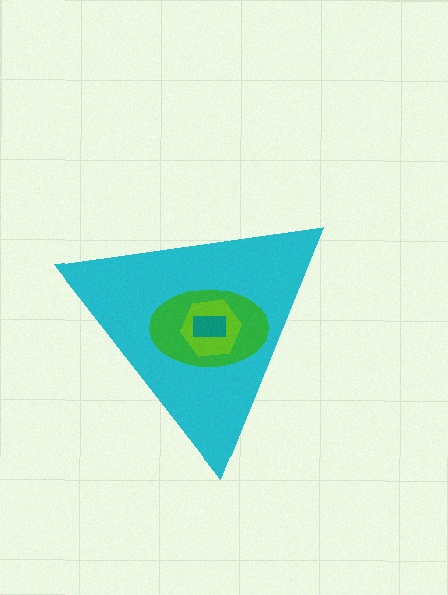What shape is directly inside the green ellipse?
The lime hexagon.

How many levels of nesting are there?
4.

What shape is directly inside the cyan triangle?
The green ellipse.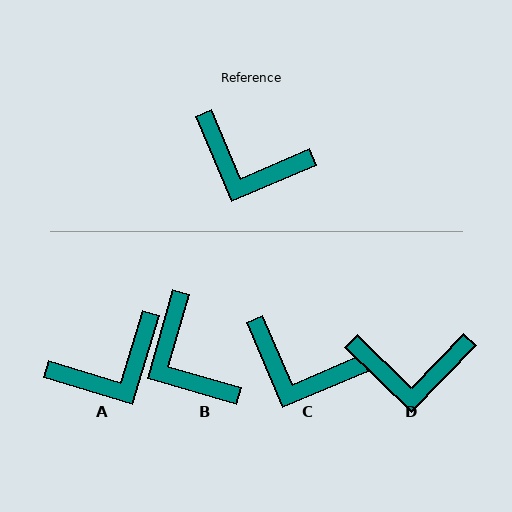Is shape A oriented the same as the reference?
No, it is off by about 50 degrees.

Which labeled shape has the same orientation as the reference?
C.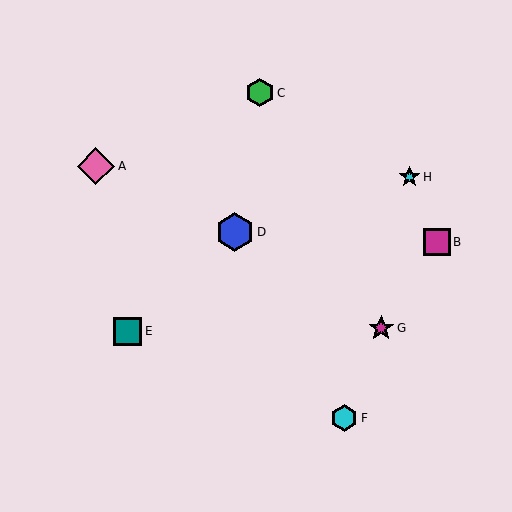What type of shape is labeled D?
Shape D is a blue hexagon.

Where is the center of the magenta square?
The center of the magenta square is at (437, 242).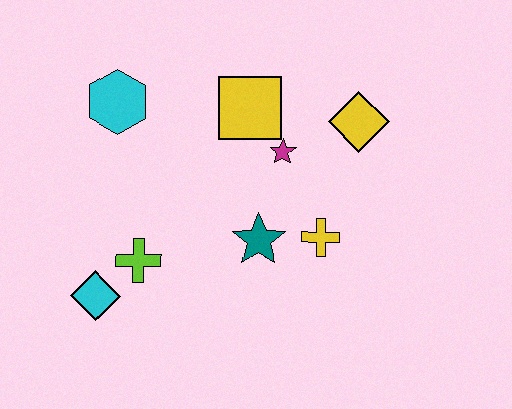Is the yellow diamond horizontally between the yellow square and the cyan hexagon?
No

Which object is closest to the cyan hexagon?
The yellow square is closest to the cyan hexagon.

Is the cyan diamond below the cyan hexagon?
Yes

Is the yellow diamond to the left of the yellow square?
No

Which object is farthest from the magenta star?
The cyan diamond is farthest from the magenta star.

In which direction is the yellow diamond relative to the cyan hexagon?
The yellow diamond is to the right of the cyan hexagon.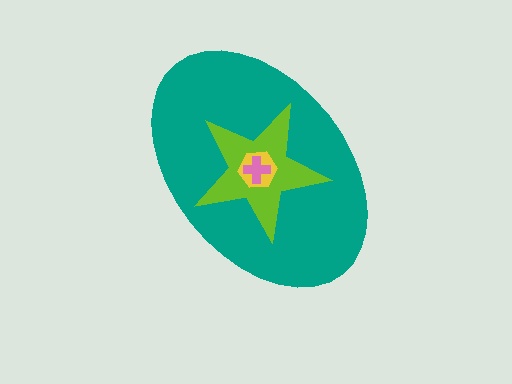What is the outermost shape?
The teal ellipse.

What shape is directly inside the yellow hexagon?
The pink cross.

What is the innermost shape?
The pink cross.